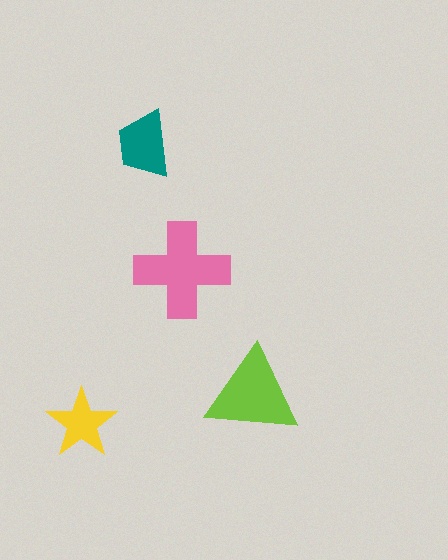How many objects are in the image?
There are 4 objects in the image.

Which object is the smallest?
The yellow star.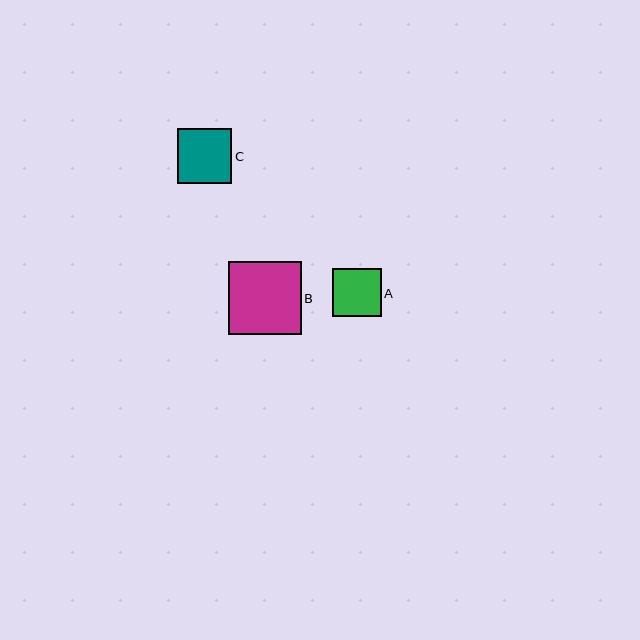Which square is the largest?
Square B is the largest with a size of approximately 73 pixels.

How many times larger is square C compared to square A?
Square C is approximately 1.1 times the size of square A.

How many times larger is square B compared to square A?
Square B is approximately 1.5 times the size of square A.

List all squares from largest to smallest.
From largest to smallest: B, C, A.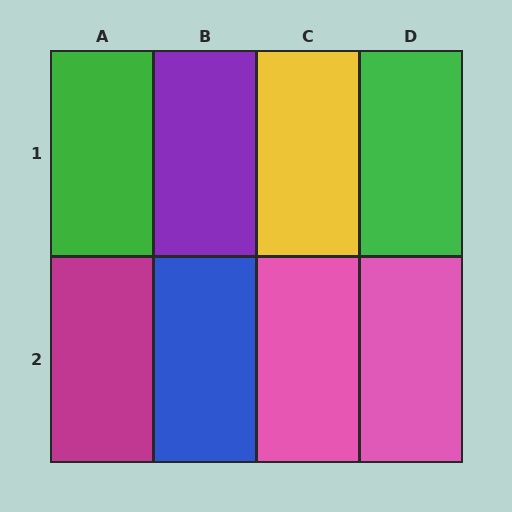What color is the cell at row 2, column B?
Blue.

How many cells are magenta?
1 cell is magenta.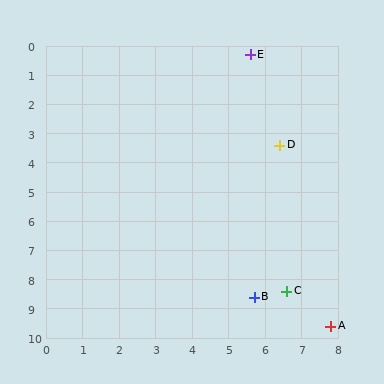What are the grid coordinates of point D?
Point D is at approximately (6.4, 3.4).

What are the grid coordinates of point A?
Point A is at approximately (7.8, 9.6).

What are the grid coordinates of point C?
Point C is at approximately (6.6, 8.4).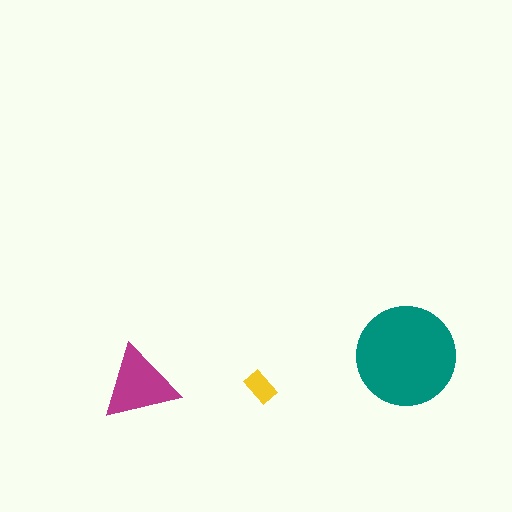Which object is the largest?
The teal circle.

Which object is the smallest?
The yellow rectangle.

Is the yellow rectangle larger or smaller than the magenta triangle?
Smaller.